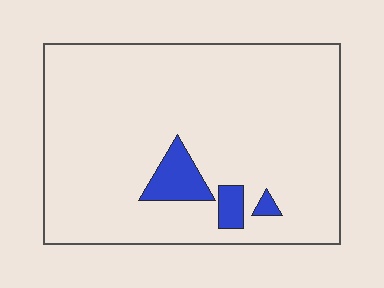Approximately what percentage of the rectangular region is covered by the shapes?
Approximately 5%.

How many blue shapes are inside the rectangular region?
3.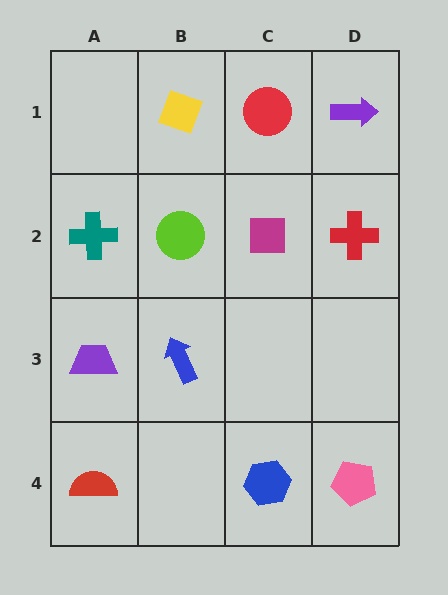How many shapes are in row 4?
3 shapes.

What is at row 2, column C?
A magenta square.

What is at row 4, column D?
A pink pentagon.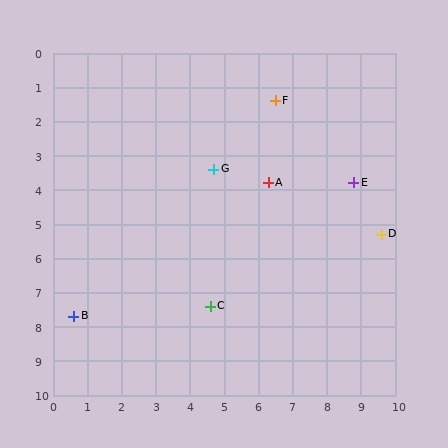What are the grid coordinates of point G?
Point G is at approximately (4.7, 3.4).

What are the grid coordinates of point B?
Point B is at approximately (0.6, 7.7).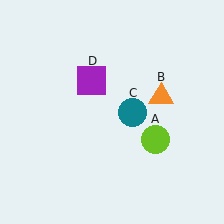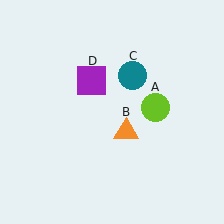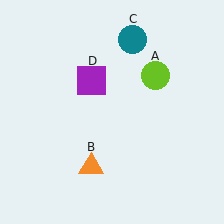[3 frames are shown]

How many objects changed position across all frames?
3 objects changed position: lime circle (object A), orange triangle (object B), teal circle (object C).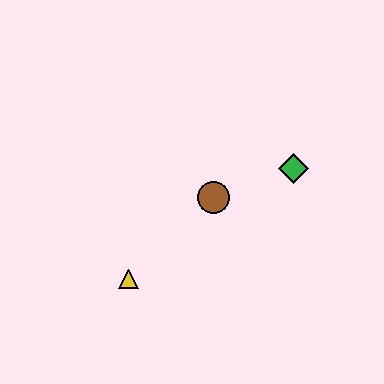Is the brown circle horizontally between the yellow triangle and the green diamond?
Yes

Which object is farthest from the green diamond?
The yellow triangle is farthest from the green diamond.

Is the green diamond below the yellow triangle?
No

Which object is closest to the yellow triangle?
The brown circle is closest to the yellow triangle.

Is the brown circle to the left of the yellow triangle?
No